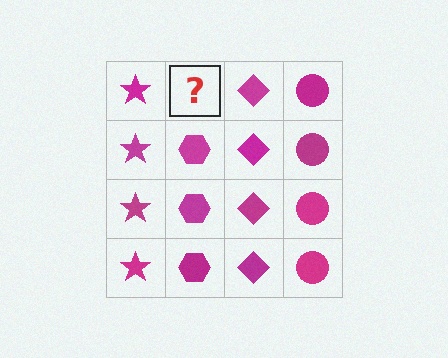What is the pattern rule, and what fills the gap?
The rule is that each column has a consistent shape. The gap should be filled with a magenta hexagon.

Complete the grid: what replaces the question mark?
The question mark should be replaced with a magenta hexagon.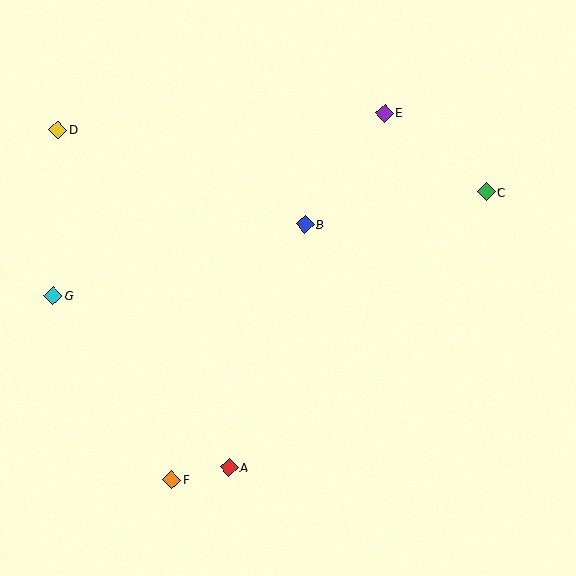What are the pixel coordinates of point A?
Point A is at (229, 467).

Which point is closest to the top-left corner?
Point D is closest to the top-left corner.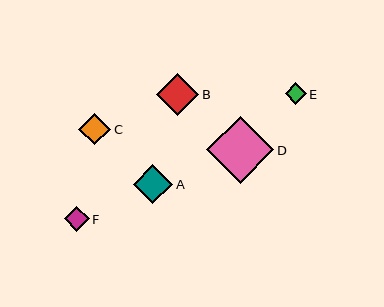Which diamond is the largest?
Diamond D is the largest with a size of approximately 68 pixels.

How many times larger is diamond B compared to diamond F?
Diamond B is approximately 1.7 times the size of diamond F.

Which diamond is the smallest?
Diamond E is the smallest with a size of approximately 21 pixels.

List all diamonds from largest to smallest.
From largest to smallest: D, B, A, C, F, E.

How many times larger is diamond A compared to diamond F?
Diamond A is approximately 1.6 times the size of diamond F.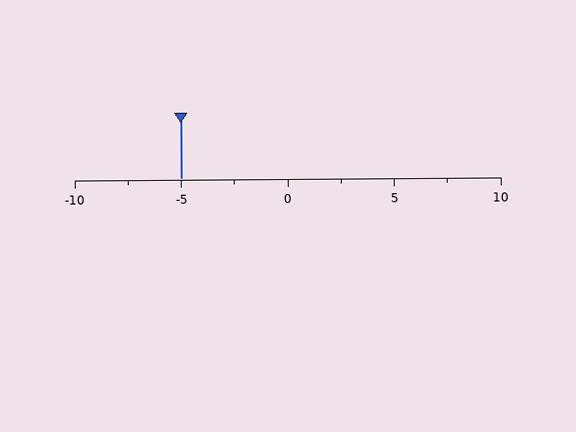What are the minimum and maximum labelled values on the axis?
The axis runs from -10 to 10.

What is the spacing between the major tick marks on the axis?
The major ticks are spaced 5 apart.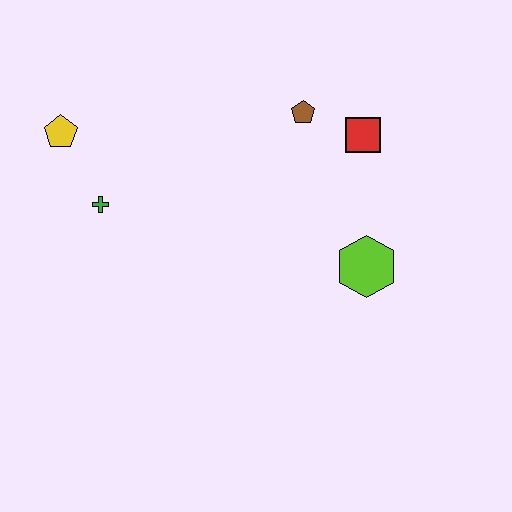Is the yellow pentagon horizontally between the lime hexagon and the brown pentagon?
No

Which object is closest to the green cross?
The yellow pentagon is closest to the green cross.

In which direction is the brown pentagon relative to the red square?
The brown pentagon is to the left of the red square.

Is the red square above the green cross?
Yes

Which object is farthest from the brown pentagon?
The yellow pentagon is farthest from the brown pentagon.